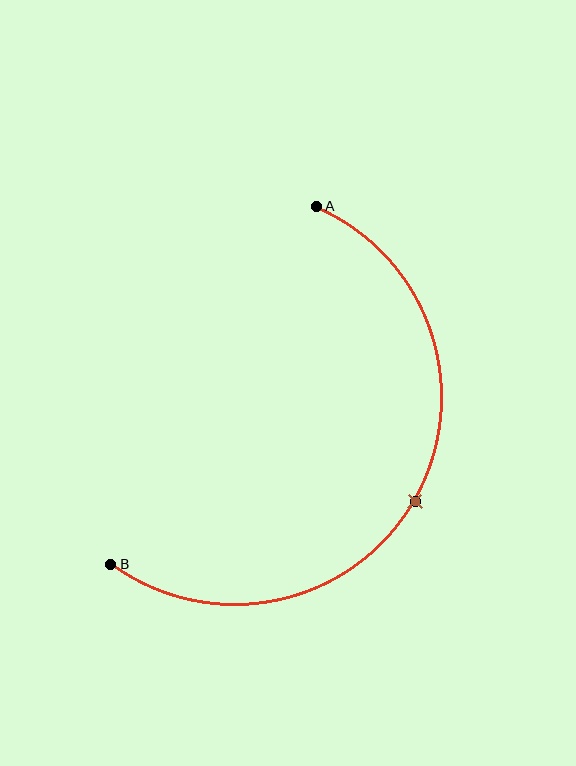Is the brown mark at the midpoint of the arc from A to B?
Yes. The brown mark lies on the arc at equal arc-length from both A and B — it is the arc midpoint.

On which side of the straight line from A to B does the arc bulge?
The arc bulges to the right of the straight line connecting A and B.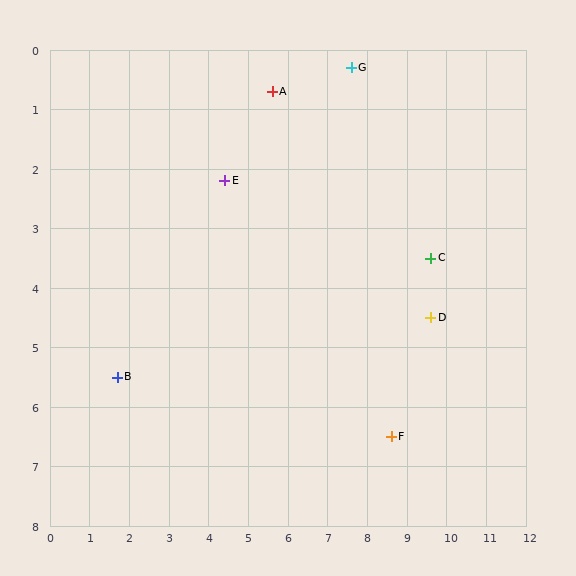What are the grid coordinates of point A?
Point A is at approximately (5.6, 0.7).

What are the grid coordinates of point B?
Point B is at approximately (1.7, 5.5).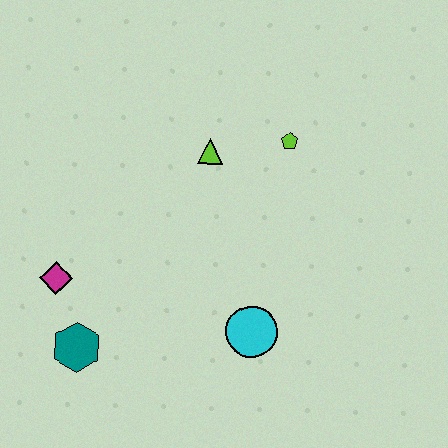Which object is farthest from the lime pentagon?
The teal hexagon is farthest from the lime pentagon.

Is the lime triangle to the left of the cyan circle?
Yes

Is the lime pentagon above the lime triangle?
Yes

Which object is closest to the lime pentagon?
The lime triangle is closest to the lime pentagon.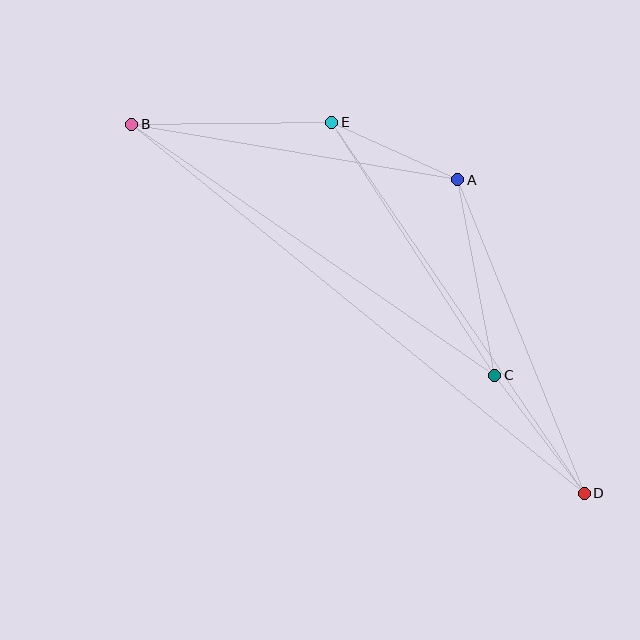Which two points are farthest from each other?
Points B and D are farthest from each other.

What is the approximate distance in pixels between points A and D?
The distance between A and D is approximately 338 pixels.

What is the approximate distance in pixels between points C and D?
The distance between C and D is approximately 148 pixels.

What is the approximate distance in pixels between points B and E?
The distance between B and E is approximately 200 pixels.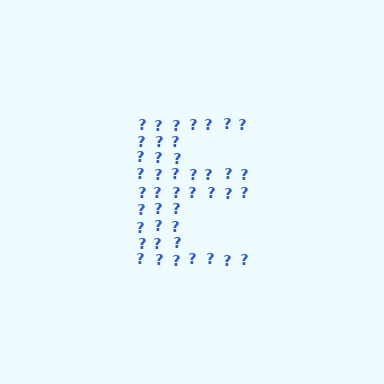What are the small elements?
The small elements are question marks.